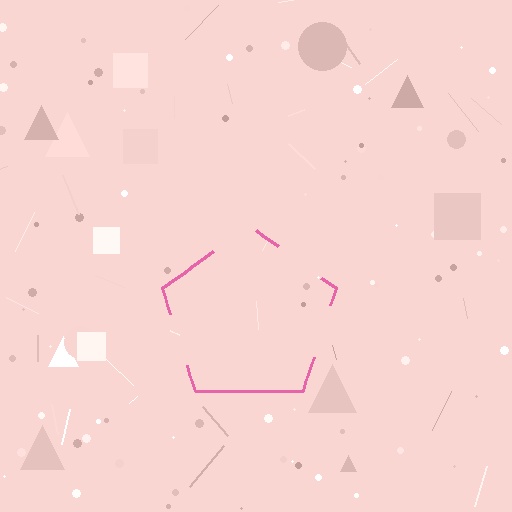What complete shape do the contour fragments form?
The contour fragments form a pentagon.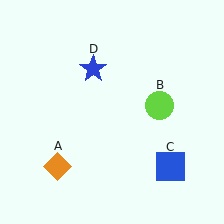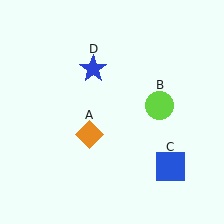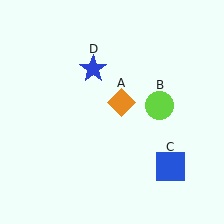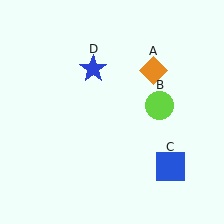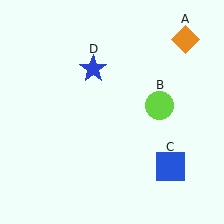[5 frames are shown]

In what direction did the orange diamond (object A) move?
The orange diamond (object A) moved up and to the right.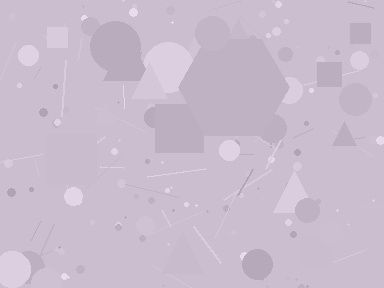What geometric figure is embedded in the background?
A hexagon is embedded in the background.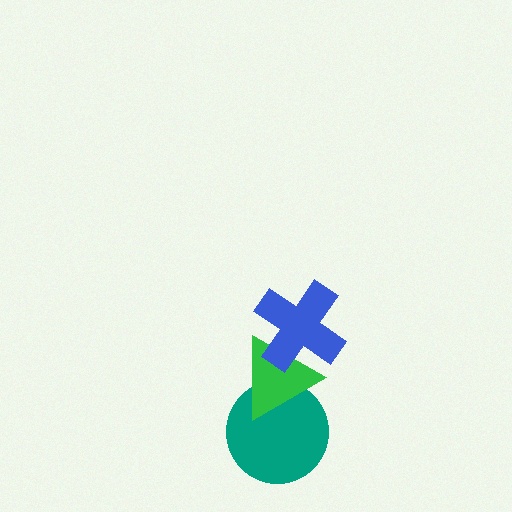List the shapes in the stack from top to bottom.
From top to bottom: the blue cross, the green triangle, the teal circle.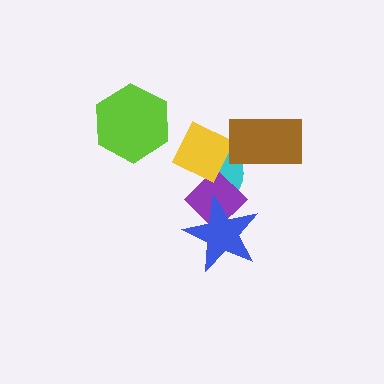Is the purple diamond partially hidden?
Yes, it is partially covered by another shape.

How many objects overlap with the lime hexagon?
0 objects overlap with the lime hexagon.